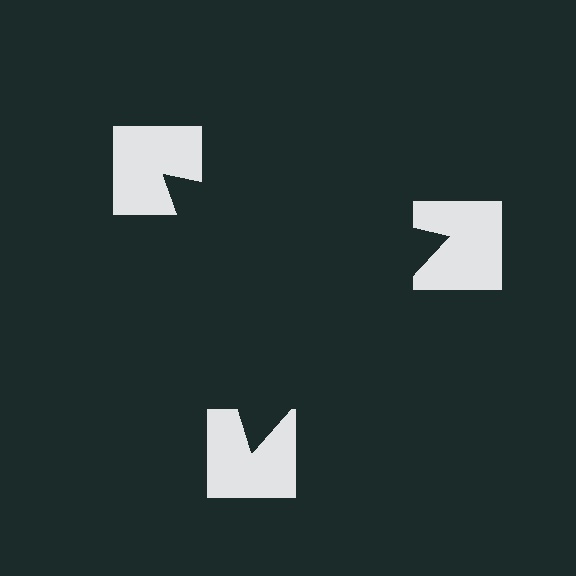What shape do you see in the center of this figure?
An illusory triangle — its edges are inferred from the aligned wedge cuts in the notched squares, not physically drawn.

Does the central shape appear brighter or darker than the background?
It typically appears slightly darker than the background, even though no actual brightness change is drawn.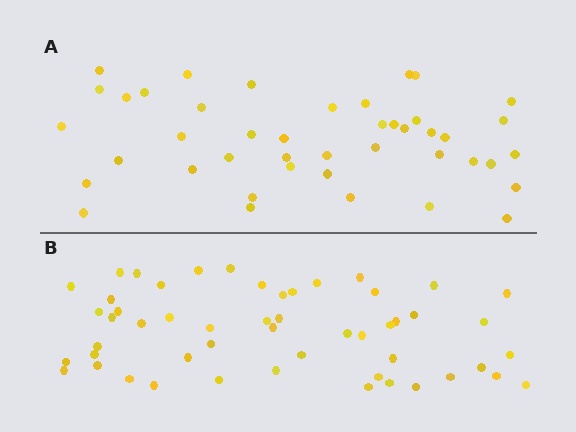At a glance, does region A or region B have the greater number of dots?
Region B (the bottom region) has more dots.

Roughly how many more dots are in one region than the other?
Region B has roughly 8 or so more dots than region A.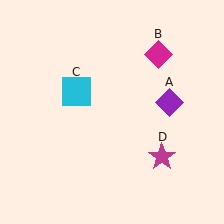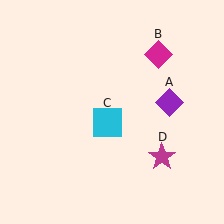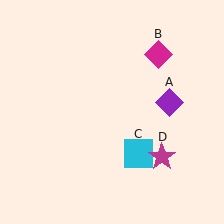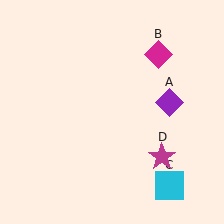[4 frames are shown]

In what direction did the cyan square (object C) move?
The cyan square (object C) moved down and to the right.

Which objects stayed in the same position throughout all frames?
Purple diamond (object A) and magenta diamond (object B) and magenta star (object D) remained stationary.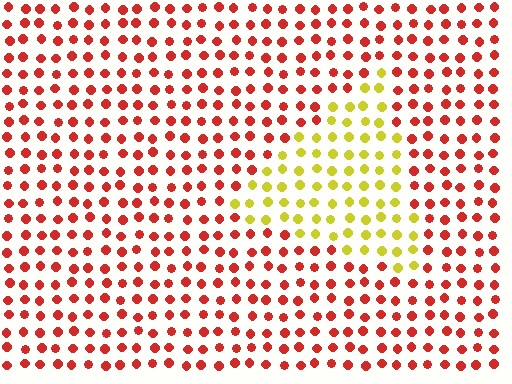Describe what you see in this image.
The image is filled with small red elements in a uniform arrangement. A triangle-shaped region is visible where the elements are tinted to a slightly different hue, forming a subtle color boundary.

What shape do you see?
I see a triangle.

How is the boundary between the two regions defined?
The boundary is defined purely by a slight shift in hue (about 62 degrees). Spacing, size, and orientation are identical on both sides.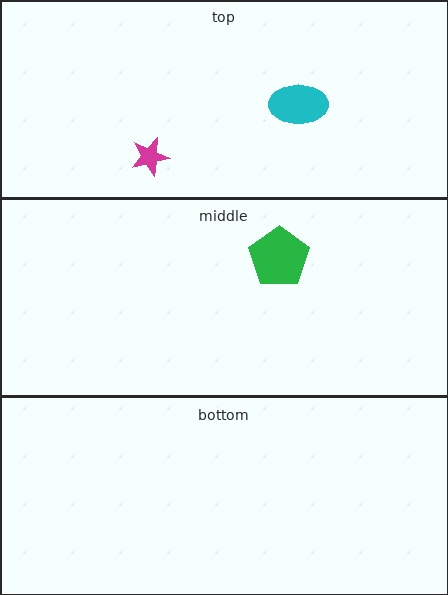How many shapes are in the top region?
2.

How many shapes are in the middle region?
1.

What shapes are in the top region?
The cyan ellipse, the magenta star.